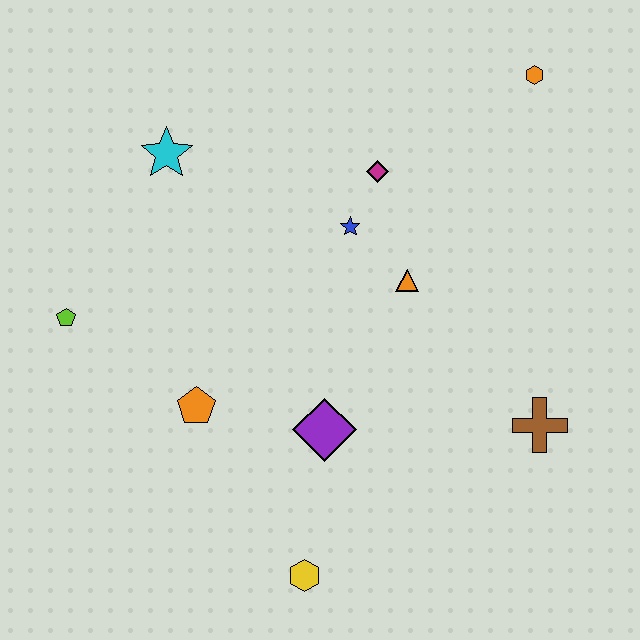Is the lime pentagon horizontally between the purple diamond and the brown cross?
No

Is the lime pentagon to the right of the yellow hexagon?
No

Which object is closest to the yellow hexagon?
The purple diamond is closest to the yellow hexagon.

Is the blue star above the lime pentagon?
Yes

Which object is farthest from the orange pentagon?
The orange hexagon is farthest from the orange pentagon.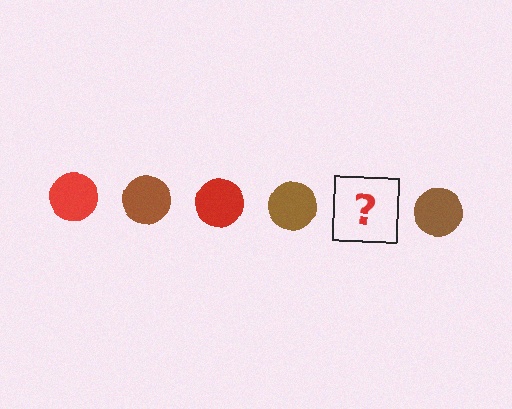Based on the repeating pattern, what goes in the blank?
The blank should be a red circle.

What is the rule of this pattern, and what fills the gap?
The rule is that the pattern cycles through red, brown circles. The gap should be filled with a red circle.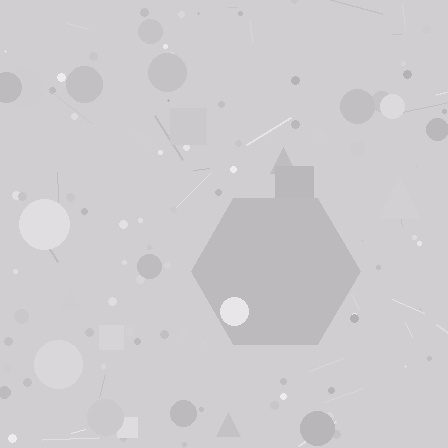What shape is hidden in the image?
A hexagon is hidden in the image.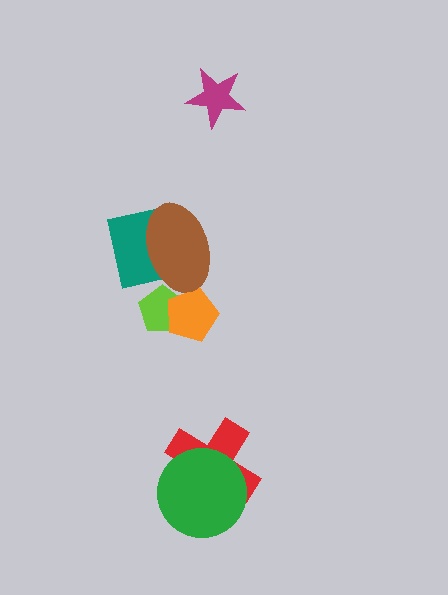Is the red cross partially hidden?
Yes, it is partially covered by another shape.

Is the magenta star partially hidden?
No, no other shape covers it.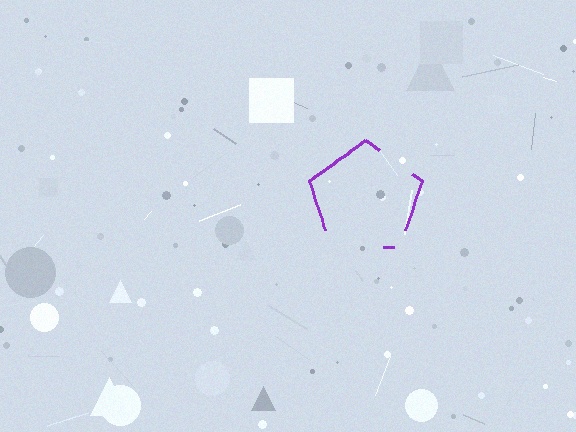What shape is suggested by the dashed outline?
The dashed outline suggests a pentagon.